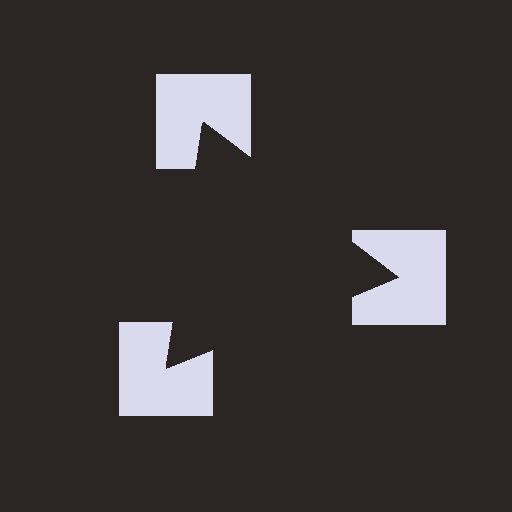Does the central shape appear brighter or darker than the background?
It typically appears slightly darker than the background, even though no actual brightness change is drawn.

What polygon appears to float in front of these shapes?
An illusory triangle — its edges are inferred from the aligned wedge cuts in the notched squares, not physically drawn.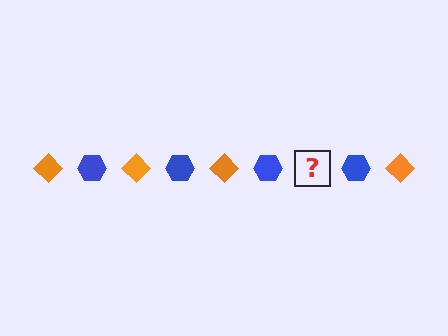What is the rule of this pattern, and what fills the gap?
The rule is that the pattern alternates between orange diamond and blue hexagon. The gap should be filled with an orange diamond.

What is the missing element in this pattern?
The missing element is an orange diamond.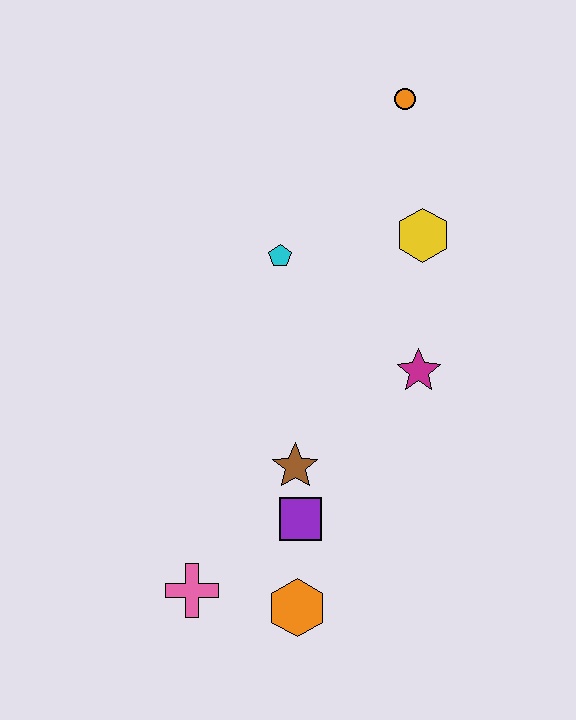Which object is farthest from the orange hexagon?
The orange circle is farthest from the orange hexagon.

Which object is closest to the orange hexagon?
The purple square is closest to the orange hexagon.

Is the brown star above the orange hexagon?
Yes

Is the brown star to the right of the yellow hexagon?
No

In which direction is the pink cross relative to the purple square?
The pink cross is to the left of the purple square.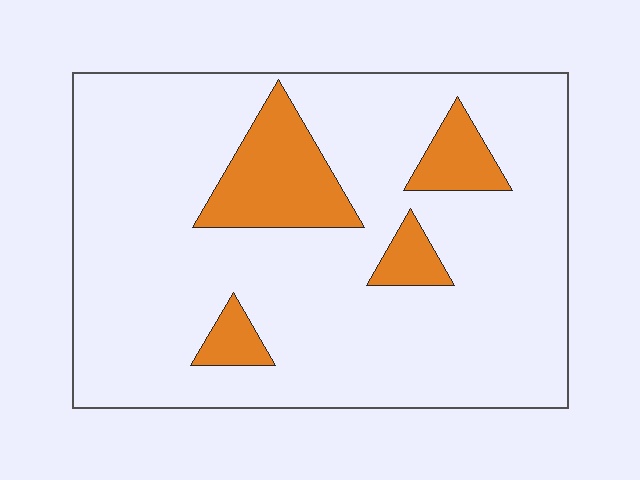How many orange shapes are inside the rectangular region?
4.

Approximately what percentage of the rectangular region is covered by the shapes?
Approximately 15%.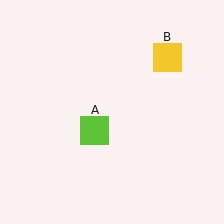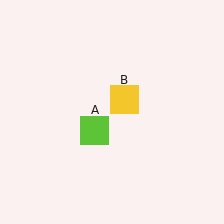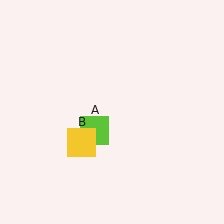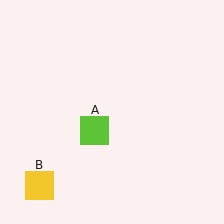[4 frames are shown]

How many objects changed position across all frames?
1 object changed position: yellow square (object B).